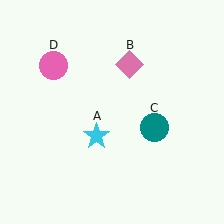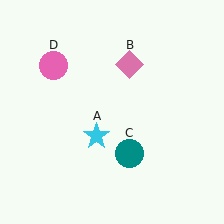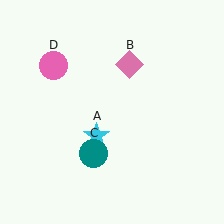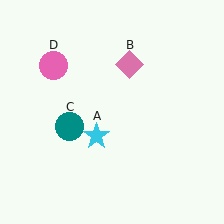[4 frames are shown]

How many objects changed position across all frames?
1 object changed position: teal circle (object C).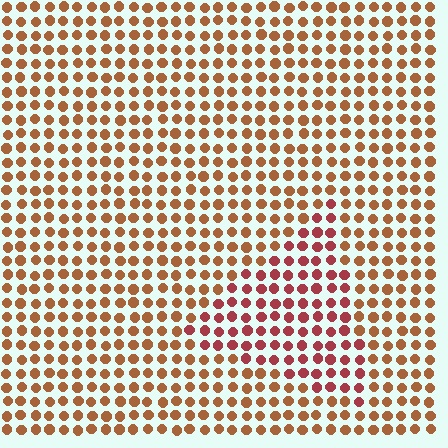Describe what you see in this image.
The image is filled with small brown elements in a uniform arrangement. A triangle-shaped region is visible where the elements are tinted to a slightly different hue, forming a subtle color boundary.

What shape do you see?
I see a triangle.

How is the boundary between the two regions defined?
The boundary is defined purely by a slight shift in hue (about 32 degrees). Spacing, size, and orientation are identical on both sides.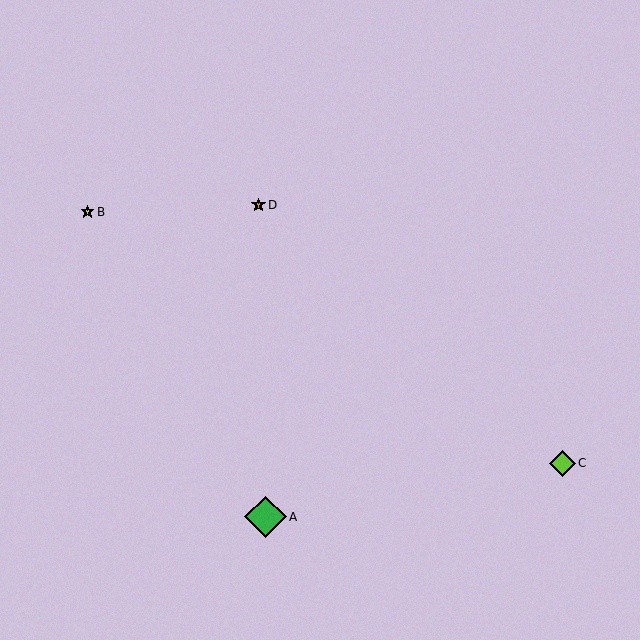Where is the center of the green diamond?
The center of the green diamond is at (265, 517).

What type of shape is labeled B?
Shape B is a yellow star.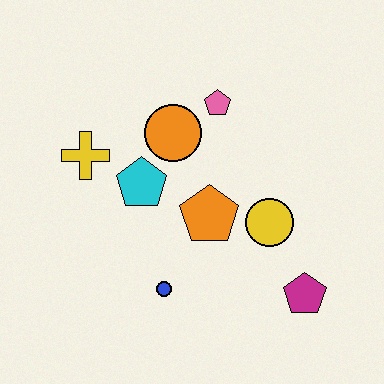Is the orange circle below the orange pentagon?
No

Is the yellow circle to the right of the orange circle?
Yes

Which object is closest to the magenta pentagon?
The yellow circle is closest to the magenta pentagon.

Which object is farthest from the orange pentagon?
The yellow cross is farthest from the orange pentagon.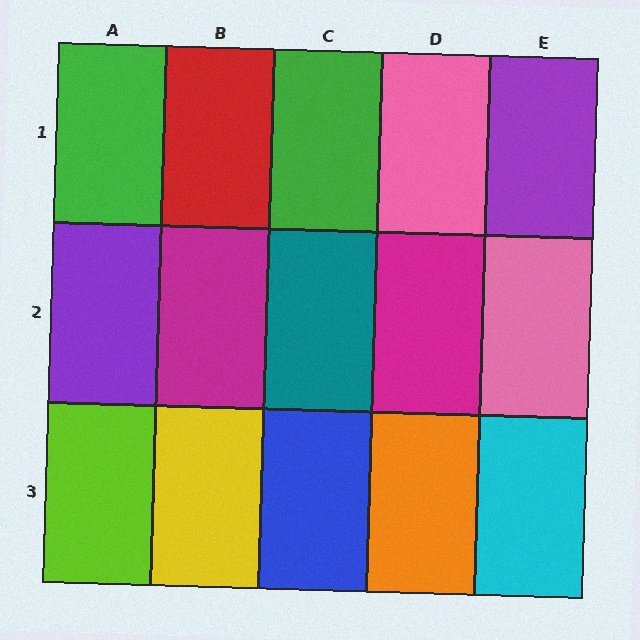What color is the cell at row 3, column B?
Yellow.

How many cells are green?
2 cells are green.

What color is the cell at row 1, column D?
Pink.